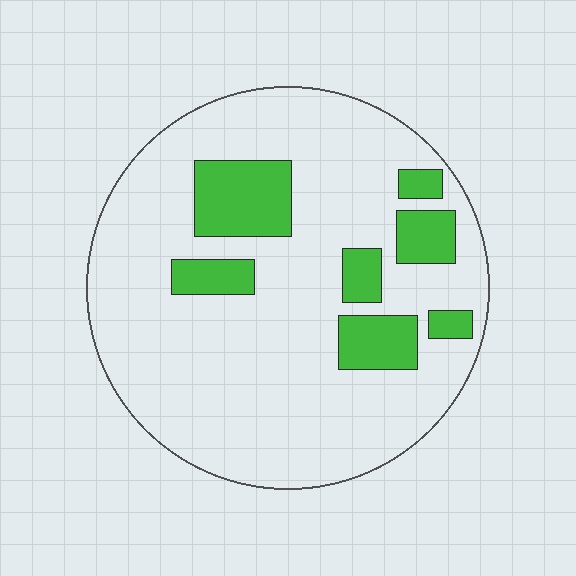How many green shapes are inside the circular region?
7.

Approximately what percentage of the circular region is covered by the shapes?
Approximately 20%.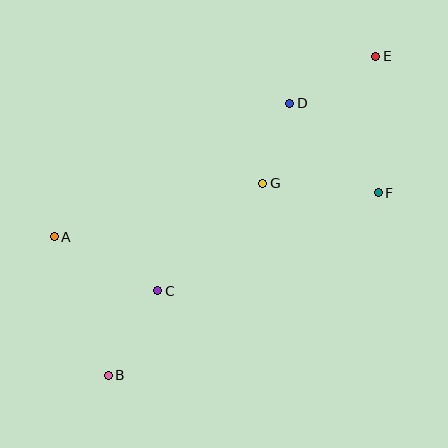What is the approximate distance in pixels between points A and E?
The distance between A and E is approximately 369 pixels.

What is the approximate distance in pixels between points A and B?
The distance between A and B is approximately 149 pixels.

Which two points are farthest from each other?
Points B and E are farthest from each other.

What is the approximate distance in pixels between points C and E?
The distance between C and E is approximately 320 pixels.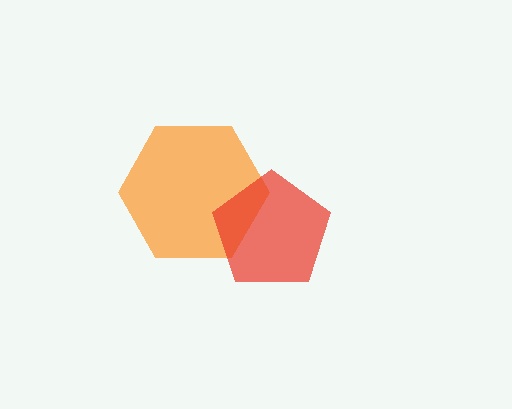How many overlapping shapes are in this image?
There are 2 overlapping shapes in the image.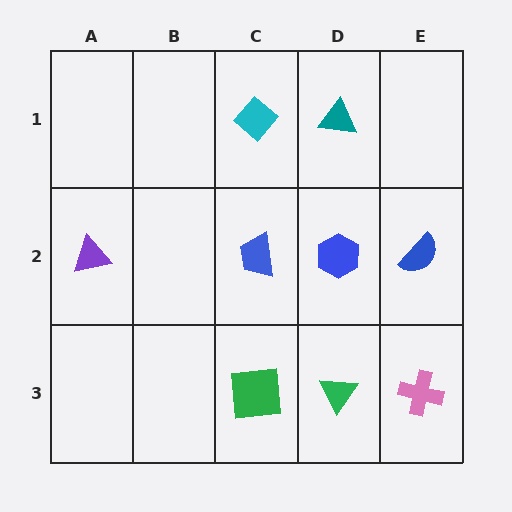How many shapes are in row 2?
4 shapes.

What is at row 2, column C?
A blue trapezoid.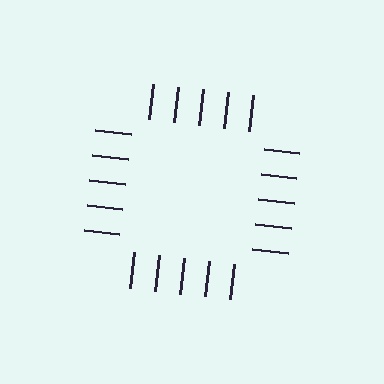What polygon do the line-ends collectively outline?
An illusory square — the line segments terminate on its edges but no continuous stroke is drawn.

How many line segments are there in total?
20 — 5 along each of the 4 edges.